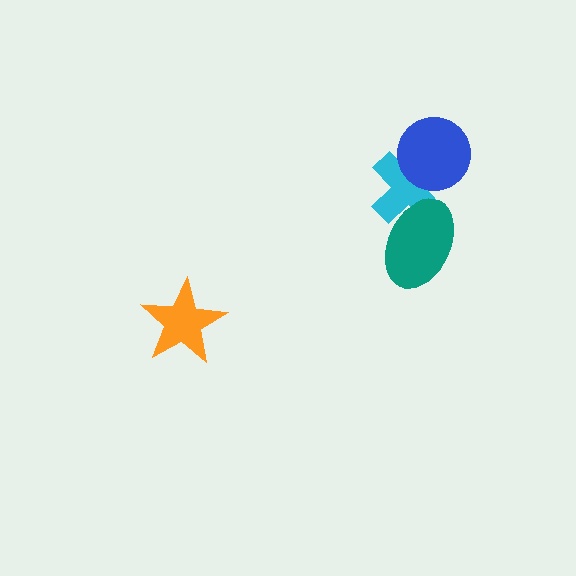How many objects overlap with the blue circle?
1 object overlaps with the blue circle.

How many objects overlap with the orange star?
0 objects overlap with the orange star.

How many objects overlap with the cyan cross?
2 objects overlap with the cyan cross.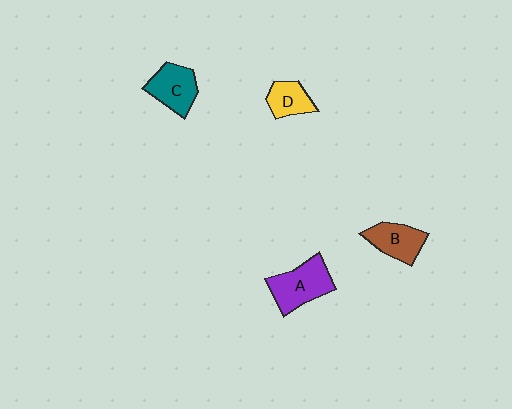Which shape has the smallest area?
Shape D (yellow).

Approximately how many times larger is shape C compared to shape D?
Approximately 1.4 times.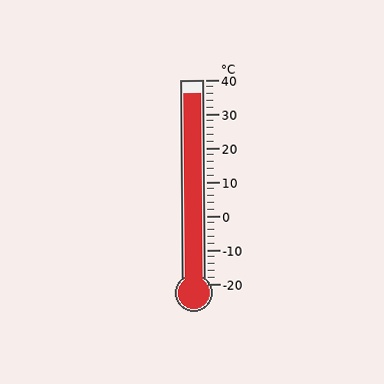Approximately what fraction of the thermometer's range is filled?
The thermometer is filled to approximately 95% of its range.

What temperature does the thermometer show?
The thermometer shows approximately 36°C.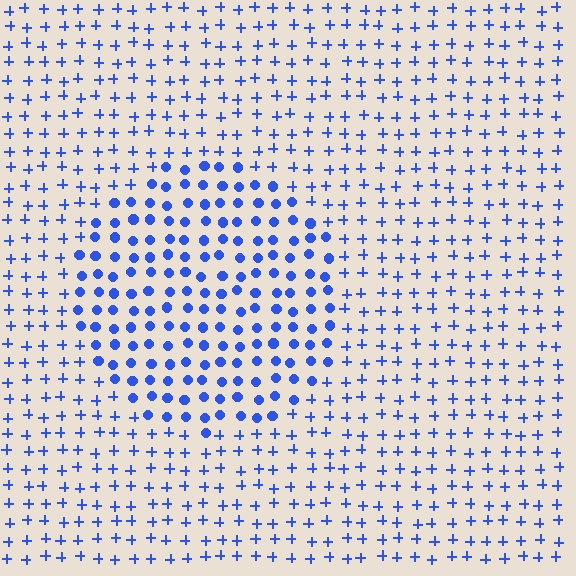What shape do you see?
I see a circle.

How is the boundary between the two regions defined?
The boundary is defined by a change in element shape: circles inside vs. plus signs outside. All elements share the same color and spacing.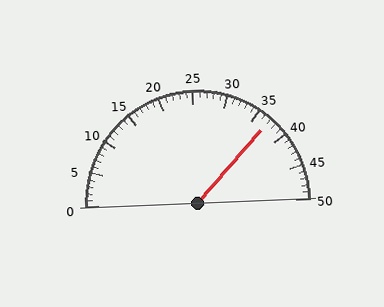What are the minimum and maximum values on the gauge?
The gauge ranges from 0 to 50.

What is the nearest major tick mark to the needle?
The nearest major tick mark is 35.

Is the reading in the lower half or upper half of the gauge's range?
The reading is in the upper half of the range (0 to 50).